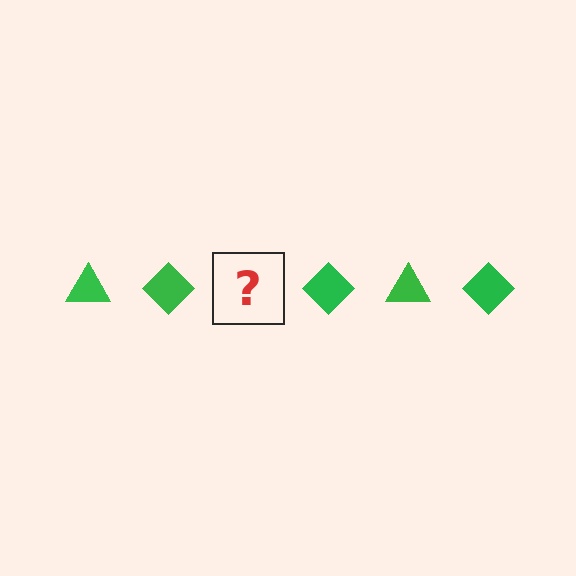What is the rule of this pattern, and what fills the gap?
The rule is that the pattern cycles through triangle, diamond shapes in green. The gap should be filled with a green triangle.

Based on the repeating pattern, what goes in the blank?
The blank should be a green triangle.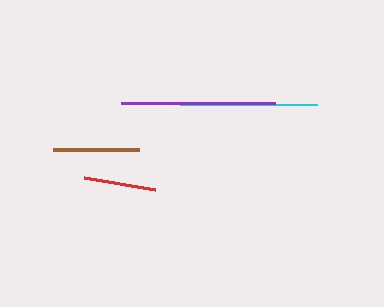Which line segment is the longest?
The purple line is the longest at approximately 155 pixels.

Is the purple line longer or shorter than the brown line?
The purple line is longer than the brown line.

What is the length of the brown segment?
The brown segment is approximately 86 pixels long.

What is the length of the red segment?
The red segment is approximately 72 pixels long.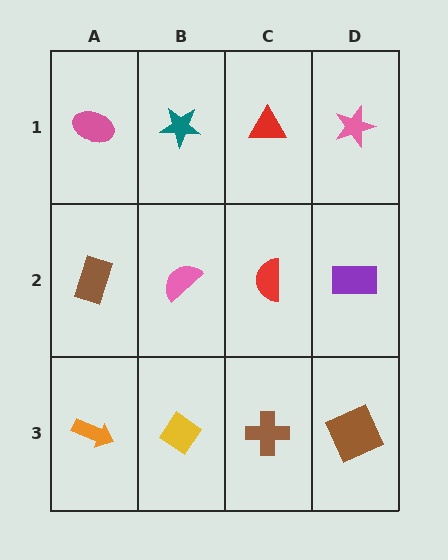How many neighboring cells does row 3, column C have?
3.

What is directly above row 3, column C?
A red semicircle.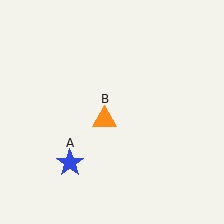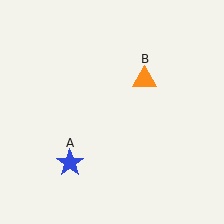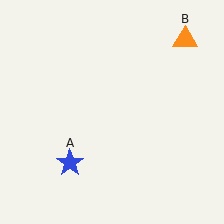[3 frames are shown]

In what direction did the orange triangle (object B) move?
The orange triangle (object B) moved up and to the right.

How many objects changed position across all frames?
1 object changed position: orange triangle (object B).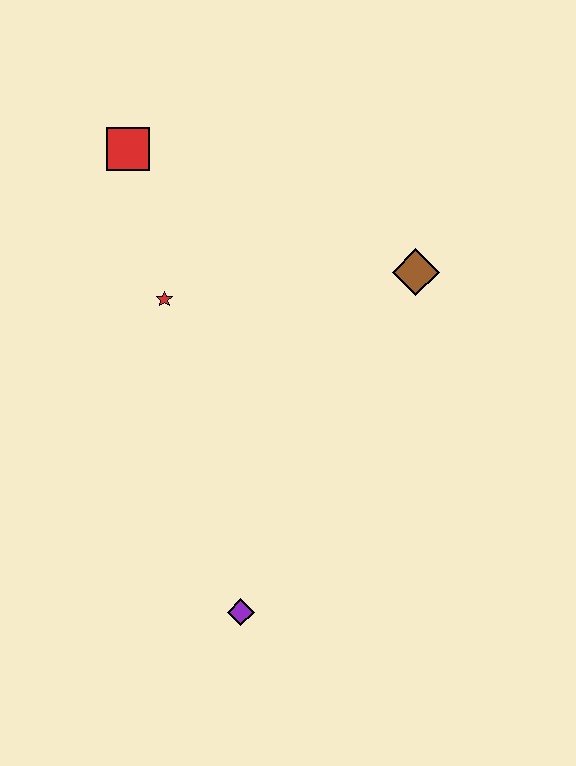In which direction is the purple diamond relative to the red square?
The purple diamond is below the red square.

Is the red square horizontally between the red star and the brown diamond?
No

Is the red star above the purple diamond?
Yes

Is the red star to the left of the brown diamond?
Yes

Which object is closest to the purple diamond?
The red star is closest to the purple diamond.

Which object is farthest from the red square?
The purple diamond is farthest from the red square.